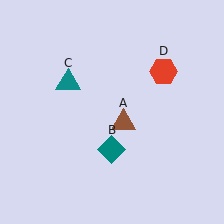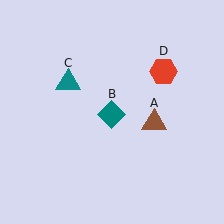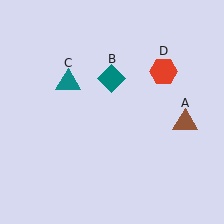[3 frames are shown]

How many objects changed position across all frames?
2 objects changed position: brown triangle (object A), teal diamond (object B).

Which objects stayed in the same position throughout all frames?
Teal triangle (object C) and red hexagon (object D) remained stationary.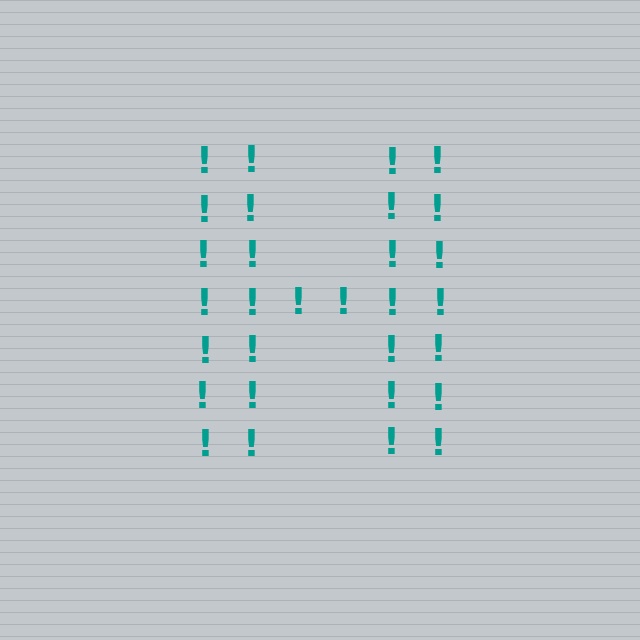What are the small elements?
The small elements are exclamation marks.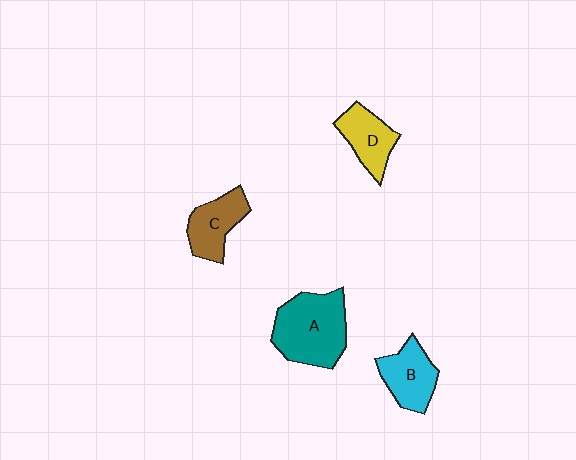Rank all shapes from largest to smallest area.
From largest to smallest: A (teal), B (cyan), C (brown), D (yellow).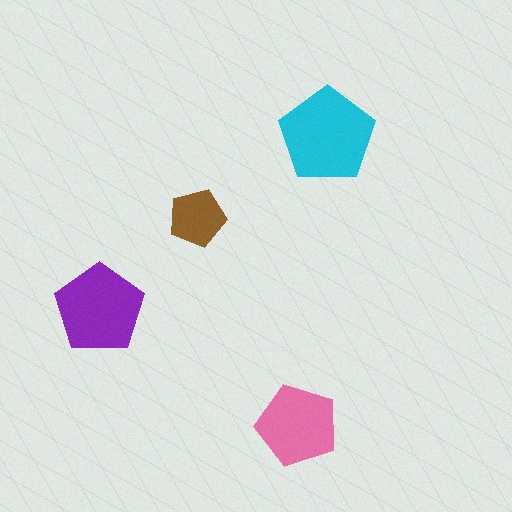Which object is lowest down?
The pink pentagon is bottommost.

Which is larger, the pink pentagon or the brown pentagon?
The pink one.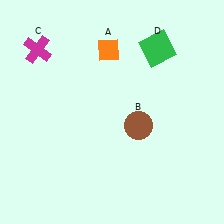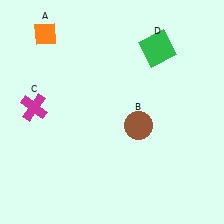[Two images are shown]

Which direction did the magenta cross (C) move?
The magenta cross (C) moved down.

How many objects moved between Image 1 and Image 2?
2 objects moved between the two images.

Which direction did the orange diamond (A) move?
The orange diamond (A) moved left.